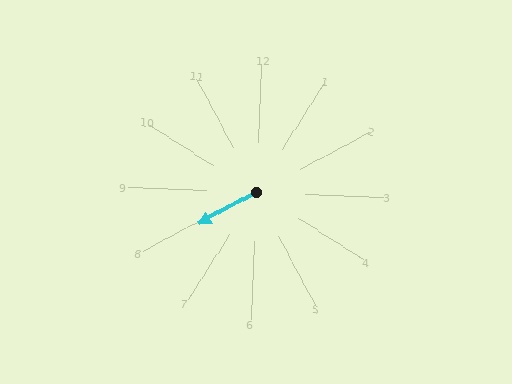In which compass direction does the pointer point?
Southwest.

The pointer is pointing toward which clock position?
Roughly 8 o'clock.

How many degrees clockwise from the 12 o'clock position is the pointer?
Approximately 239 degrees.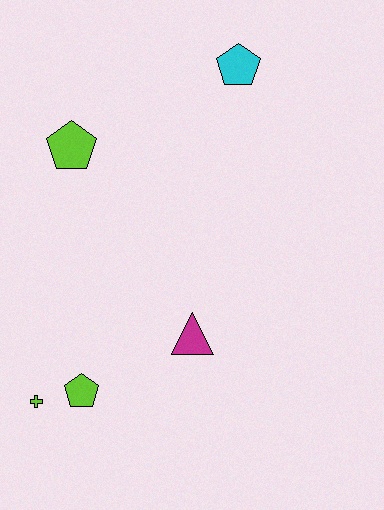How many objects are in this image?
There are 5 objects.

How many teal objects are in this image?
There are no teal objects.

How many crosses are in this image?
There is 1 cross.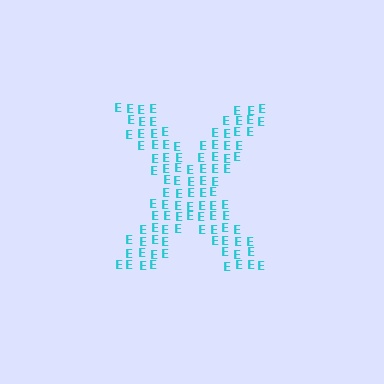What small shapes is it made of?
It is made of small letter E's.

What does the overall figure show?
The overall figure shows the letter X.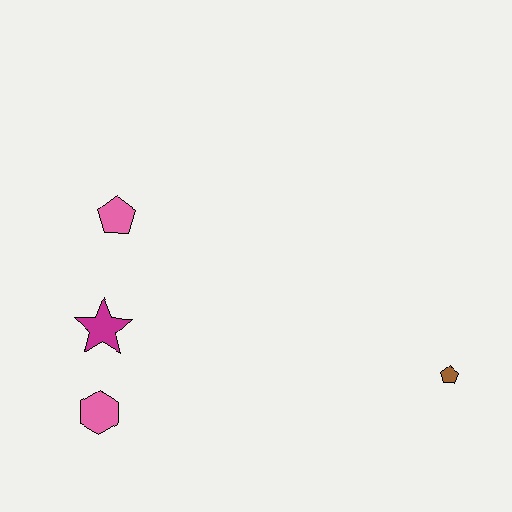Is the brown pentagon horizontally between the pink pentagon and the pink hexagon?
No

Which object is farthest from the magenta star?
The brown pentagon is farthest from the magenta star.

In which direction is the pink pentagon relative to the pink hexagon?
The pink pentagon is above the pink hexagon.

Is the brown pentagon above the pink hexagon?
Yes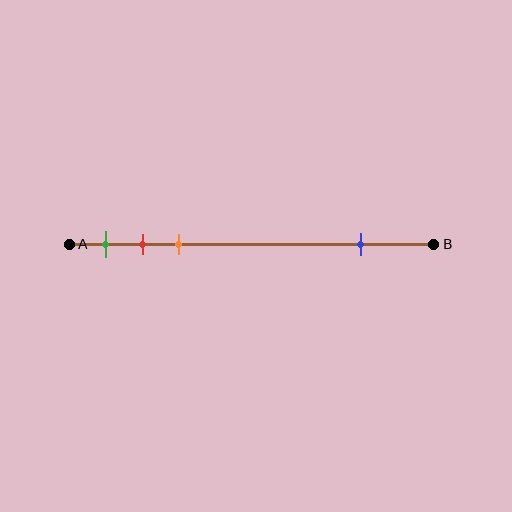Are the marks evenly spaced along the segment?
No, the marks are not evenly spaced.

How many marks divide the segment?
There are 4 marks dividing the segment.